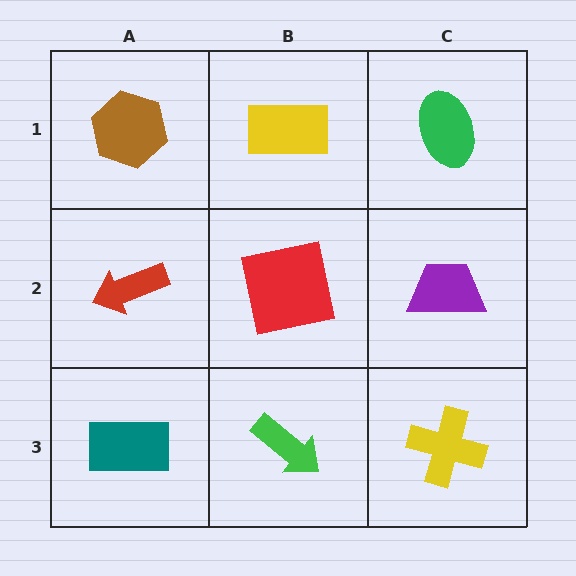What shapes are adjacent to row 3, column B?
A red square (row 2, column B), a teal rectangle (row 3, column A), a yellow cross (row 3, column C).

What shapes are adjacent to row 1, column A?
A red arrow (row 2, column A), a yellow rectangle (row 1, column B).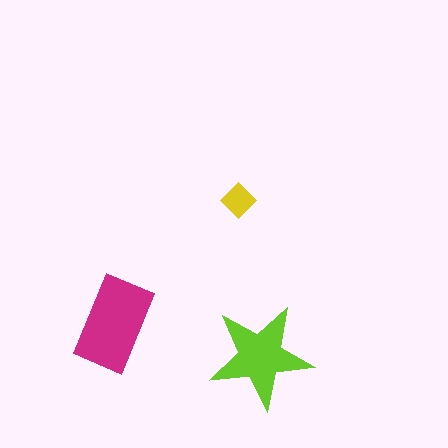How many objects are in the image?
There are 3 objects in the image.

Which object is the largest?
The magenta rectangle.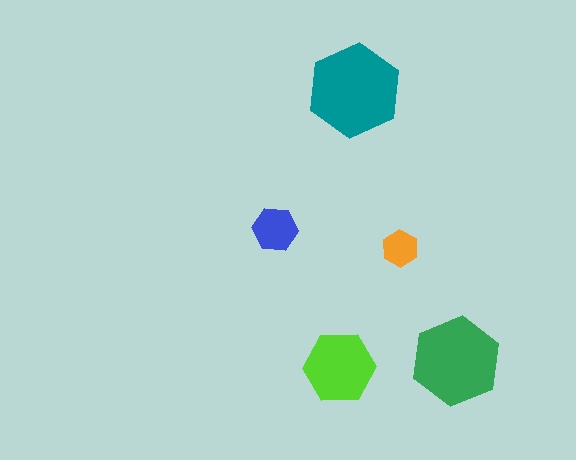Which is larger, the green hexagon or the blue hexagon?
The green one.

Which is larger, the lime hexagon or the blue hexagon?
The lime one.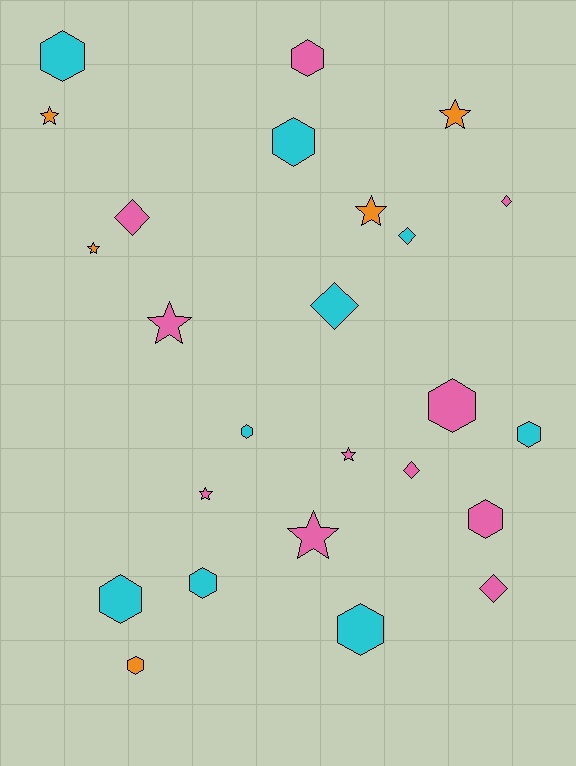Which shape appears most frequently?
Hexagon, with 11 objects.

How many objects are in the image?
There are 25 objects.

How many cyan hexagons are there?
There are 7 cyan hexagons.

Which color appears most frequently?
Pink, with 11 objects.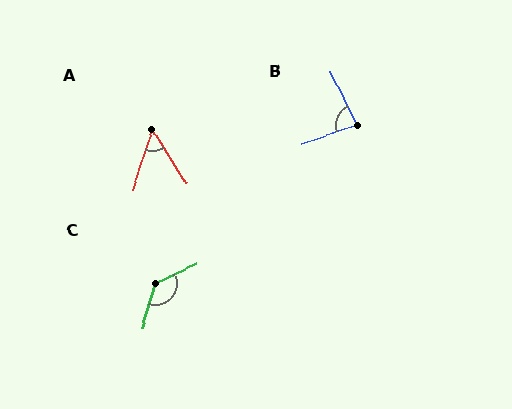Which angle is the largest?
C, at approximately 131 degrees.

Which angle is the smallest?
A, at approximately 50 degrees.